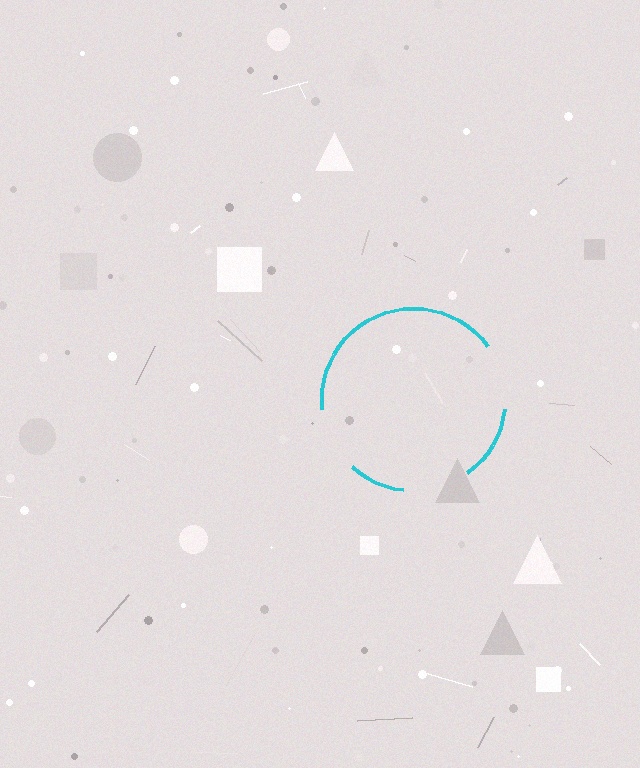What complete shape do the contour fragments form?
The contour fragments form a circle.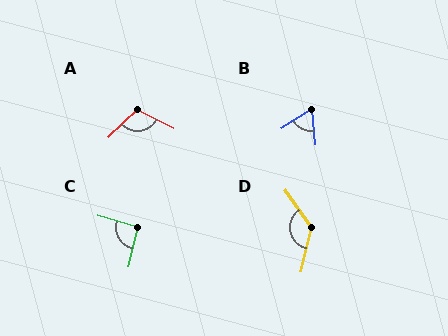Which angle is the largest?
D, at approximately 132 degrees.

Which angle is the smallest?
B, at approximately 63 degrees.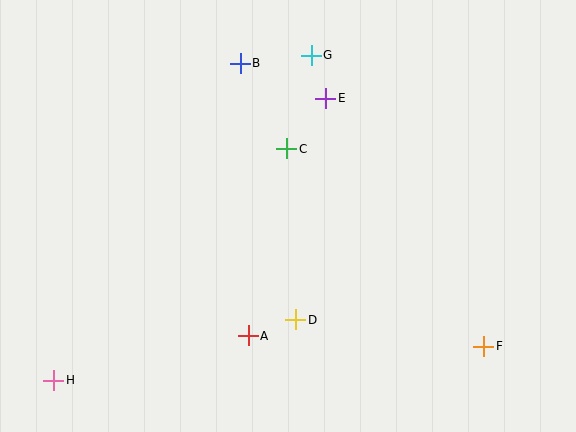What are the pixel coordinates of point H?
Point H is at (54, 380).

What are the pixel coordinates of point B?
Point B is at (240, 63).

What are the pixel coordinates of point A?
Point A is at (248, 336).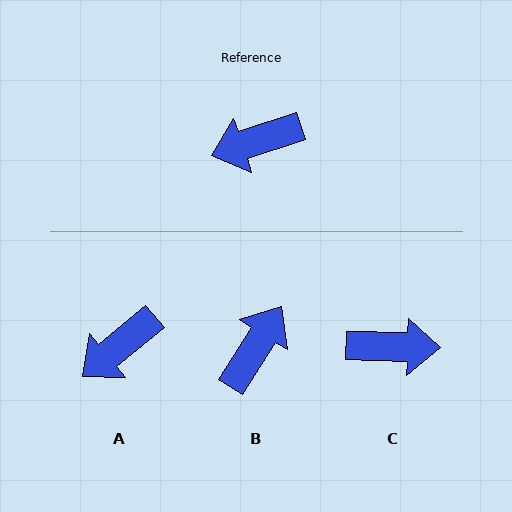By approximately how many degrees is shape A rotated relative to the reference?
Approximately 21 degrees counter-clockwise.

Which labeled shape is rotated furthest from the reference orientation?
C, about 160 degrees away.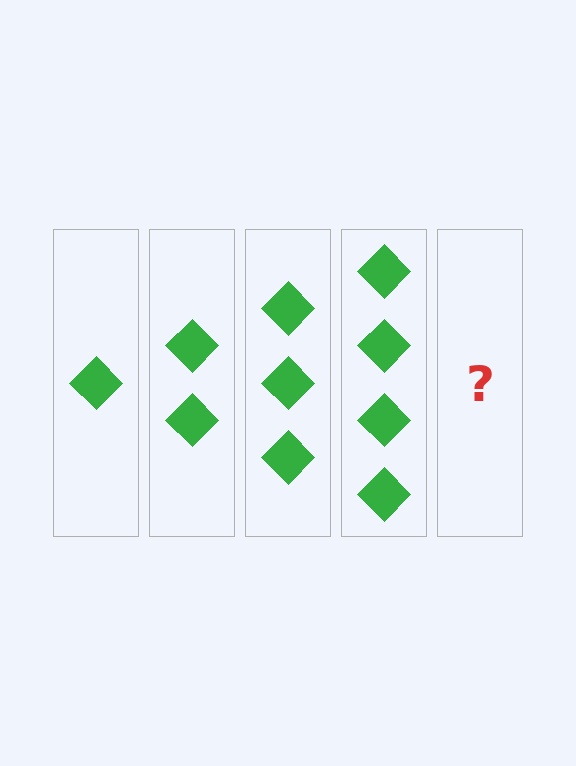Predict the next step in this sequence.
The next step is 5 diamonds.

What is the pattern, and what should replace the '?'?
The pattern is that each step adds one more diamond. The '?' should be 5 diamonds.